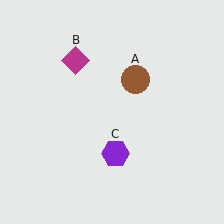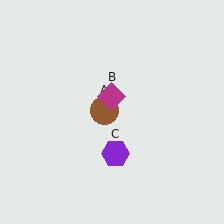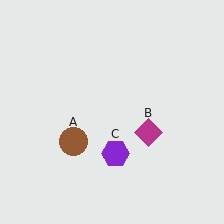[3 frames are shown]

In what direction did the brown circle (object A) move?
The brown circle (object A) moved down and to the left.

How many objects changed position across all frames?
2 objects changed position: brown circle (object A), magenta diamond (object B).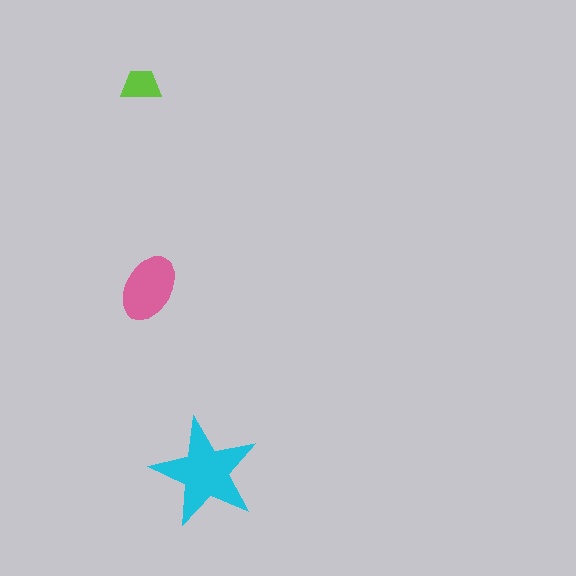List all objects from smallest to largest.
The lime trapezoid, the pink ellipse, the cyan star.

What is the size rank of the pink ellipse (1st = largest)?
2nd.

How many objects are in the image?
There are 3 objects in the image.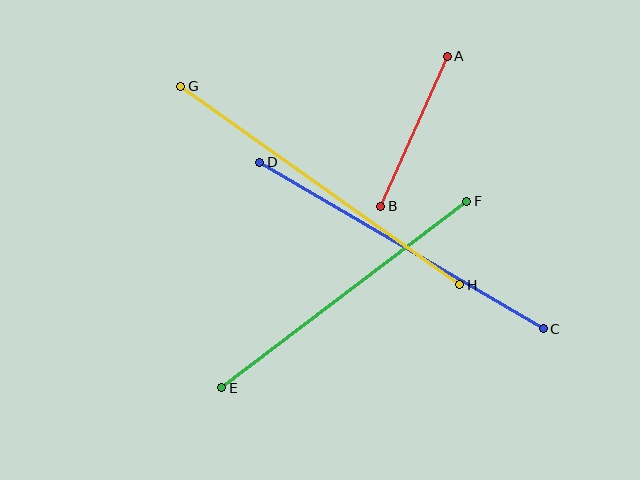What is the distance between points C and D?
The distance is approximately 329 pixels.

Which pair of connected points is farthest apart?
Points G and H are farthest apart.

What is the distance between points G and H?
The distance is approximately 343 pixels.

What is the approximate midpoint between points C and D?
The midpoint is at approximately (402, 245) pixels.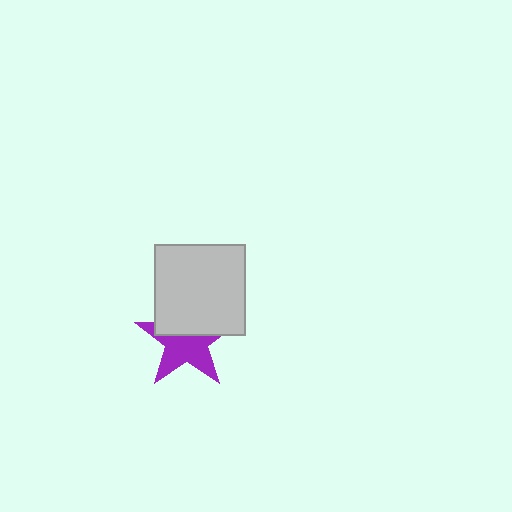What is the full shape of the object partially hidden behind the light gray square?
The partially hidden object is a purple star.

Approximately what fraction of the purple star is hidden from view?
Roughly 43% of the purple star is hidden behind the light gray square.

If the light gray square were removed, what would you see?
You would see the complete purple star.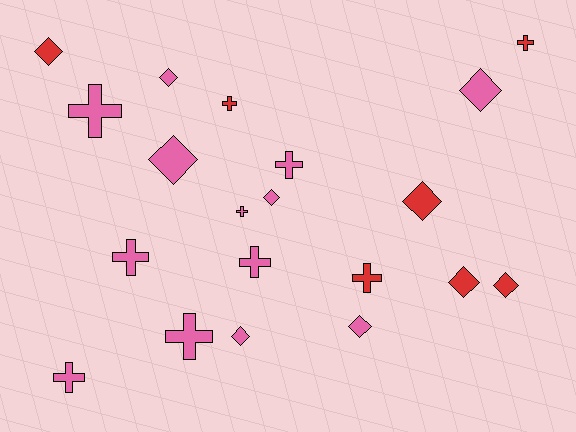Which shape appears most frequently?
Cross, with 10 objects.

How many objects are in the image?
There are 20 objects.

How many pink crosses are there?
There are 7 pink crosses.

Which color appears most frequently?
Pink, with 13 objects.